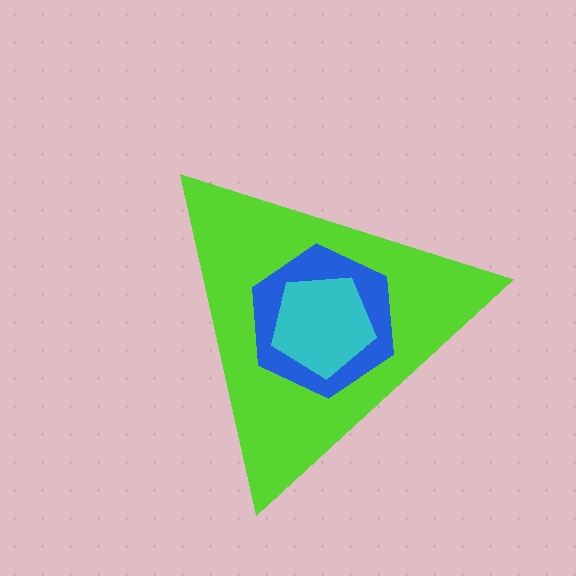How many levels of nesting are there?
3.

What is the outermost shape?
The lime triangle.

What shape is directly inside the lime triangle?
The blue hexagon.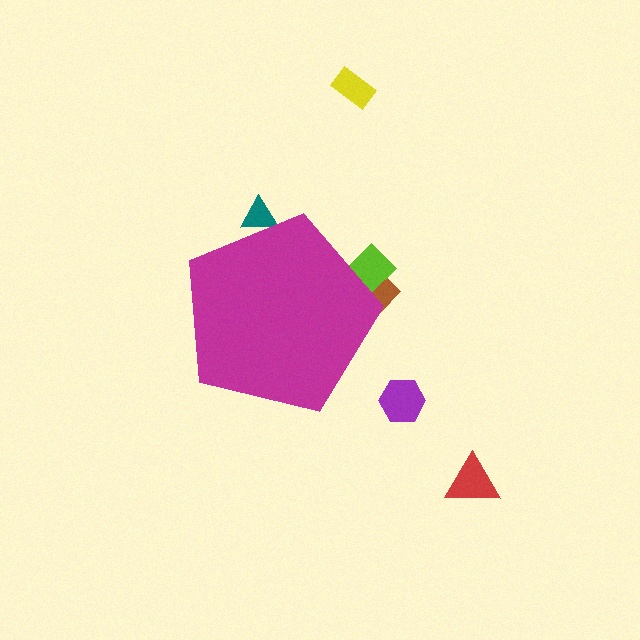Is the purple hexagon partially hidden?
No, the purple hexagon is fully visible.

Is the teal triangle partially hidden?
Yes, the teal triangle is partially hidden behind the magenta pentagon.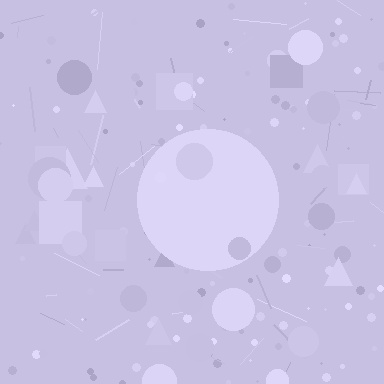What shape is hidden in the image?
A circle is hidden in the image.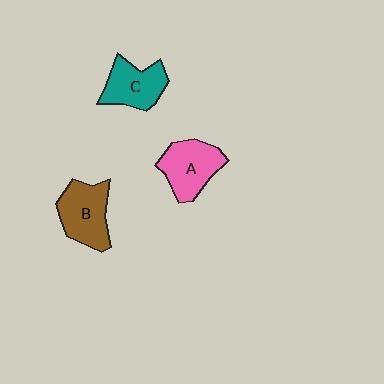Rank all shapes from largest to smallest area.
From largest to smallest: B (brown), A (pink), C (teal).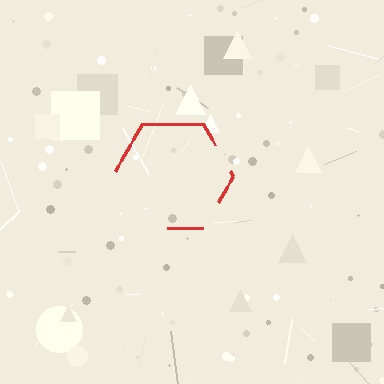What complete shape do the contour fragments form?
The contour fragments form a hexagon.